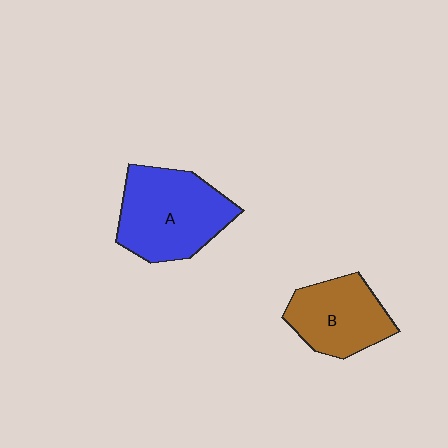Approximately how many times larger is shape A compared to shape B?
Approximately 1.4 times.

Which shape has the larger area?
Shape A (blue).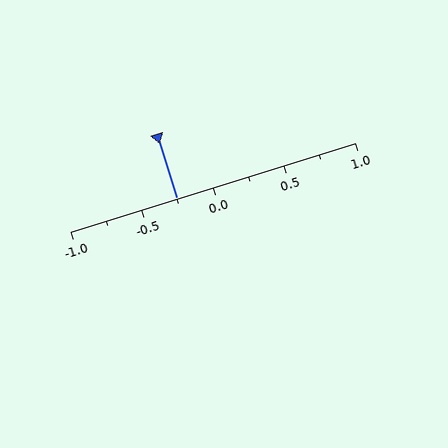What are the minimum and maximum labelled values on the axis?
The axis runs from -1.0 to 1.0.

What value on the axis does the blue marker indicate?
The marker indicates approximately -0.25.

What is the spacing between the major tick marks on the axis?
The major ticks are spaced 0.5 apart.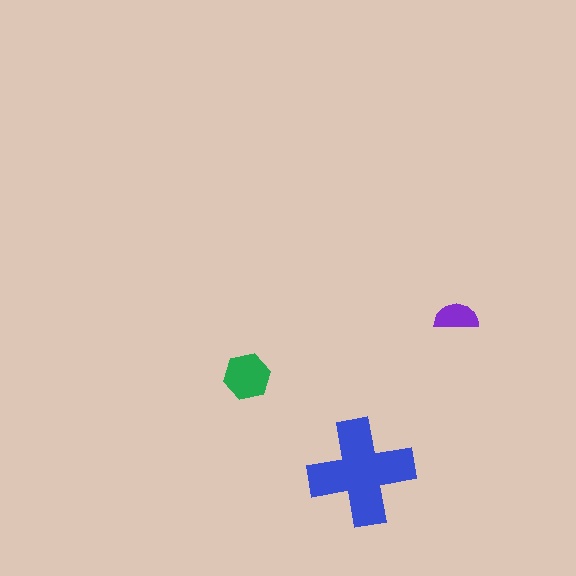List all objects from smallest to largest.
The purple semicircle, the green hexagon, the blue cross.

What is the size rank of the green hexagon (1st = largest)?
2nd.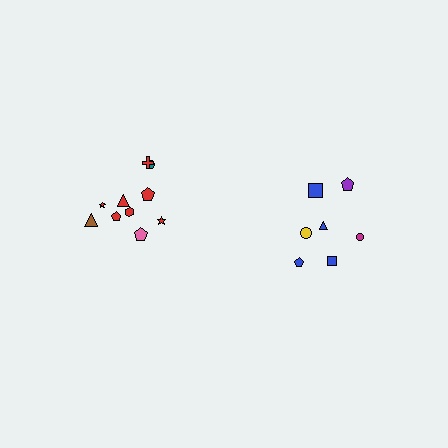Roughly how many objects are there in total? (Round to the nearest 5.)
Roughly 15 objects in total.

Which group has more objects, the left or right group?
The left group.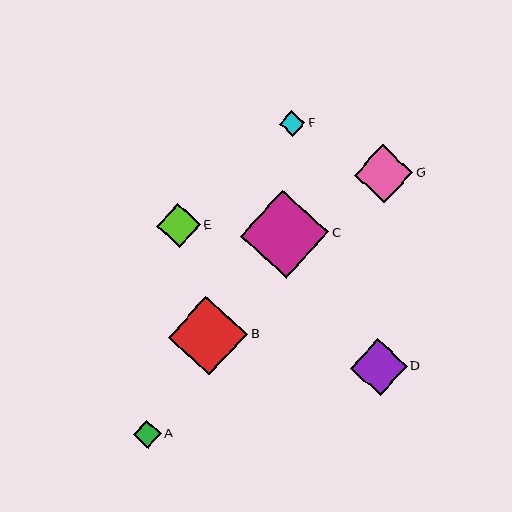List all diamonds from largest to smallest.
From largest to smallest: C, B, G, D, E, A, F.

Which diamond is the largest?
Diamond C is the largest with a size of approximately 88 pixels.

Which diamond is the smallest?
Diamond F is the smallest with a size of approximately 26 pixels.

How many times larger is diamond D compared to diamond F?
Diamond D is approximately 2.2 times the size of diamond F.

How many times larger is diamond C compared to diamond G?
Diamond C is approximately 1.5 times the size of diamond G.